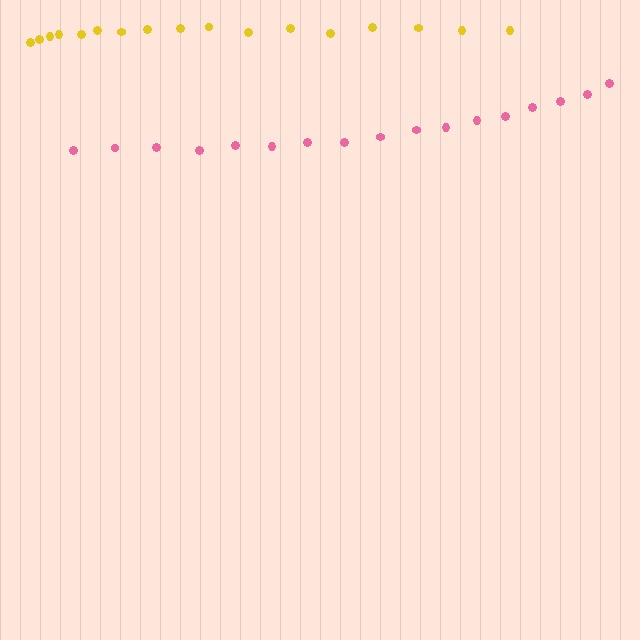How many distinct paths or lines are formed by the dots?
There are 2 distinct paths.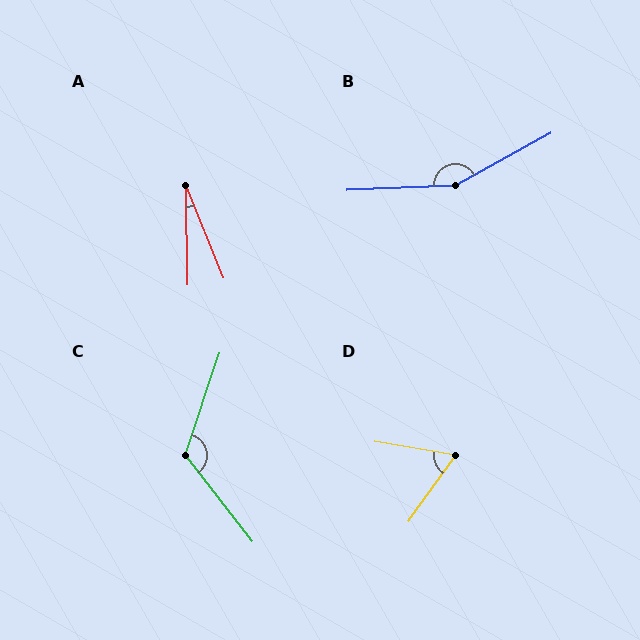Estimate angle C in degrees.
Approximately 124 degrees.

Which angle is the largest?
B, at approximately 154 degrees.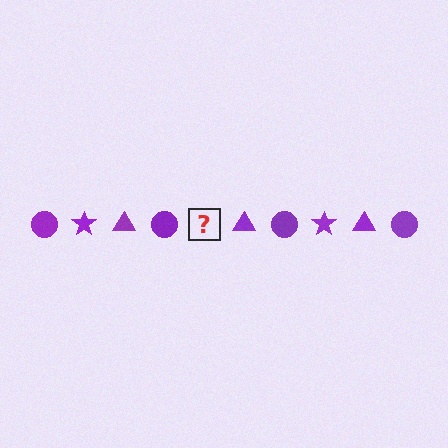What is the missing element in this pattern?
The missing element is a purple star.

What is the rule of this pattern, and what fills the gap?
The rule is that the pattern cycles through circle, star, triangle shapes in purple. The gap should be filled with a purple star.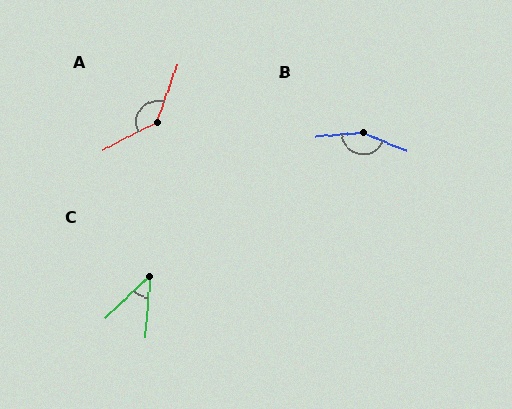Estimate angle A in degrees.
Approximately 137 degrees.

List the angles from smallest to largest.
C (43°), A (137°), B (153°).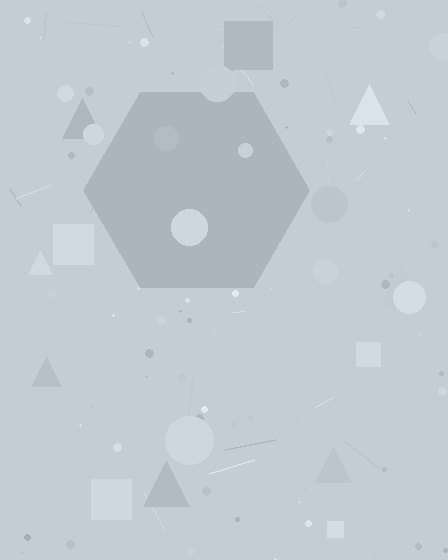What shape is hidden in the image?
A hexagon is hidden in the image.